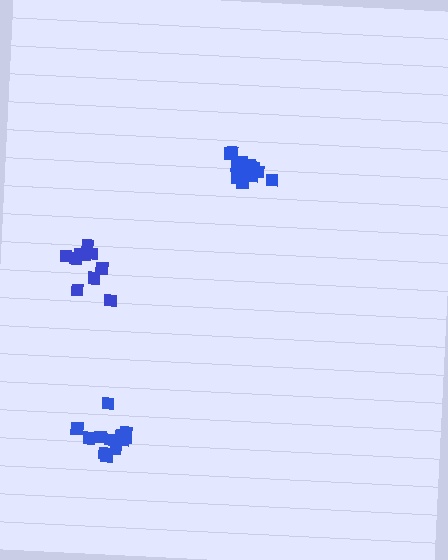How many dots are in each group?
Group 1: 10 dots, Group 2: 12 dots, Group 3: 15 dots (37 total).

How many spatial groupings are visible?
There are 3 spatial groupings.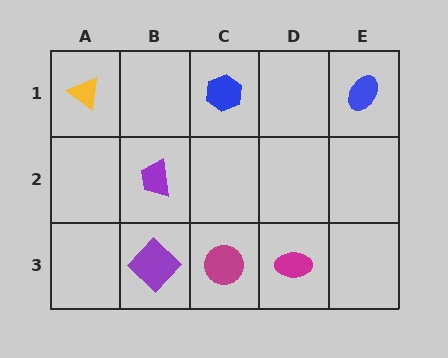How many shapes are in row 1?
3 shapes.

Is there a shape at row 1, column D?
No, that cell is empty.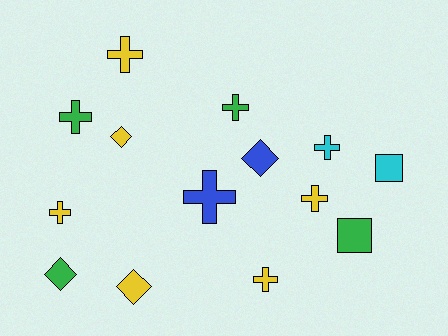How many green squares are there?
There is 1 green square.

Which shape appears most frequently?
Cross, with 8 objects.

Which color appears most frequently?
Yellow, with 6 objects.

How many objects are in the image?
There are 14 objects.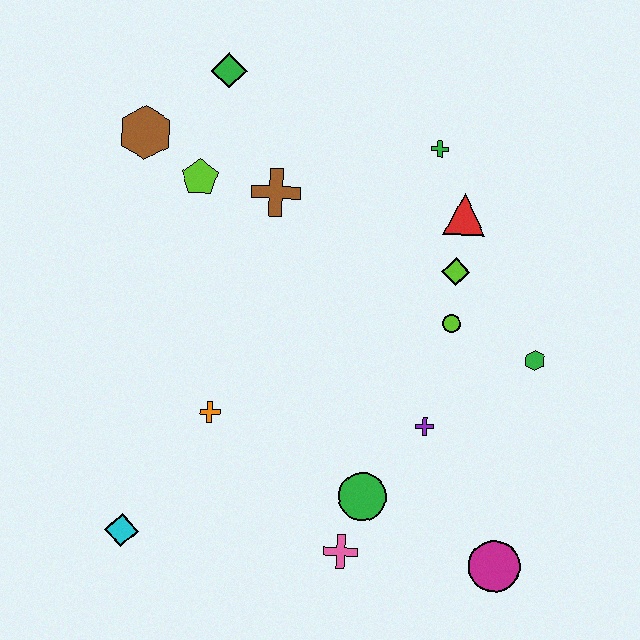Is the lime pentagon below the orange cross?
No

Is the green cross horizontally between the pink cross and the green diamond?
No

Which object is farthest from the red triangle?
The cyan diamond is farthest from the red triangle.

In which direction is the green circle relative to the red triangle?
The green circle is below the red triangle.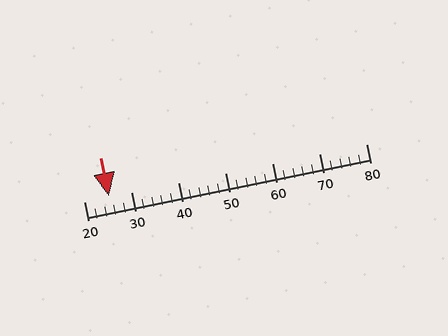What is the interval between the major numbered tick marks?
The major tick marks are spaced 10 units apart.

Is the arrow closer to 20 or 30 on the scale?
The arrow is closer to 30.